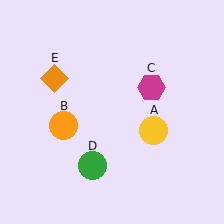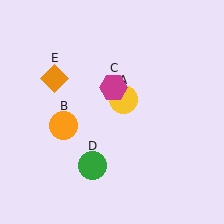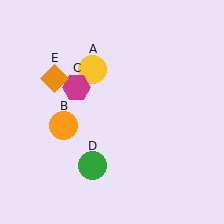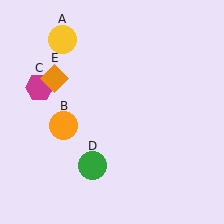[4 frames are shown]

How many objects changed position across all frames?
2 objects changed position: yellow circle (object A), magenta hexagon (object C).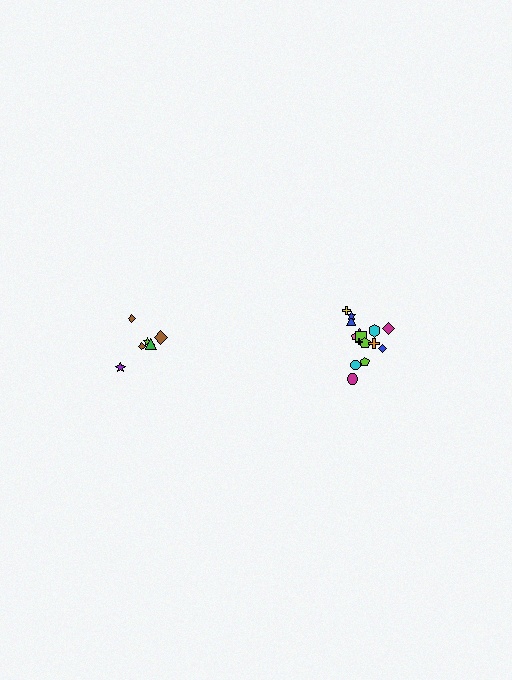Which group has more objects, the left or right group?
The right group.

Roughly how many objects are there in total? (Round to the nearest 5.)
Roughly 20 objects in total.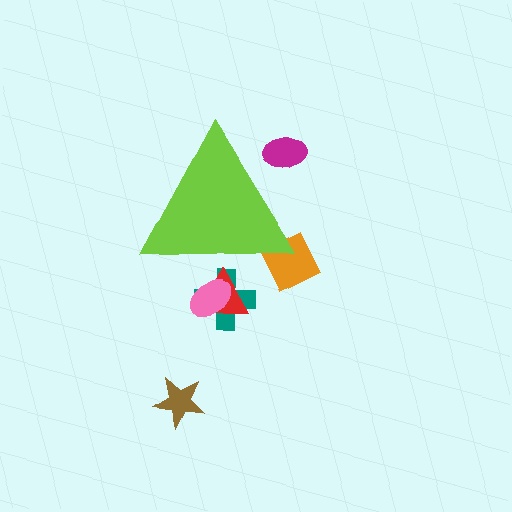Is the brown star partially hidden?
No, the brown star is fully visible.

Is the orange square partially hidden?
Yes, the orange square is partially hidden behind the lime triangle.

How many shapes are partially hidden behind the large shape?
5 shapes are partially hidden.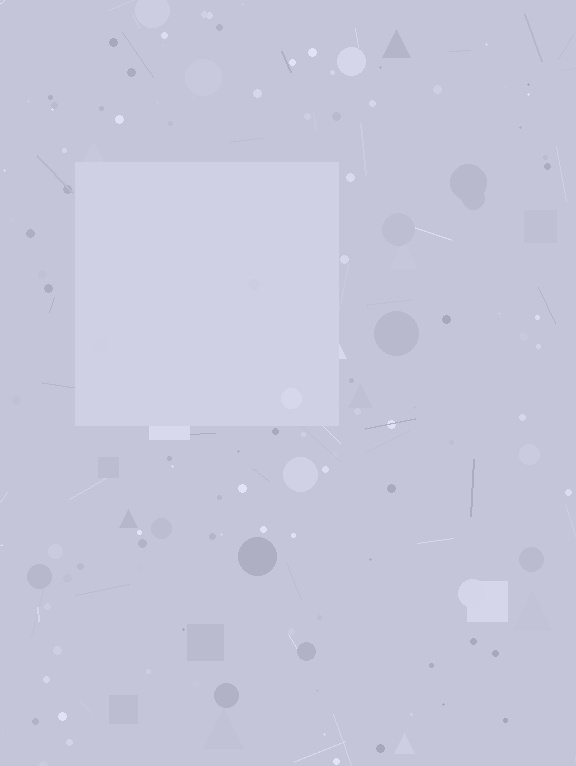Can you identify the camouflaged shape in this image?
The camouflaged shape is a square.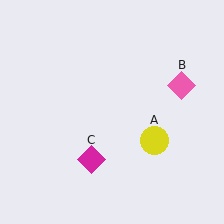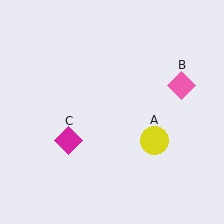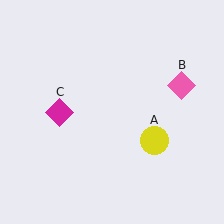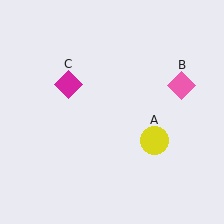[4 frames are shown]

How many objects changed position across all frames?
1 object changed position: magenta diamond (object C).